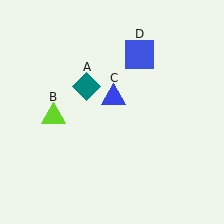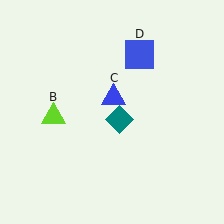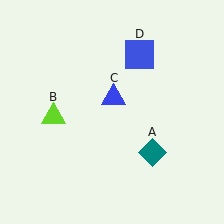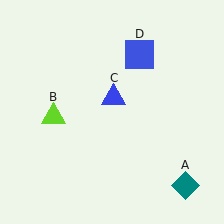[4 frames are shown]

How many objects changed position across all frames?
1 object changed position: teal diamond (object A).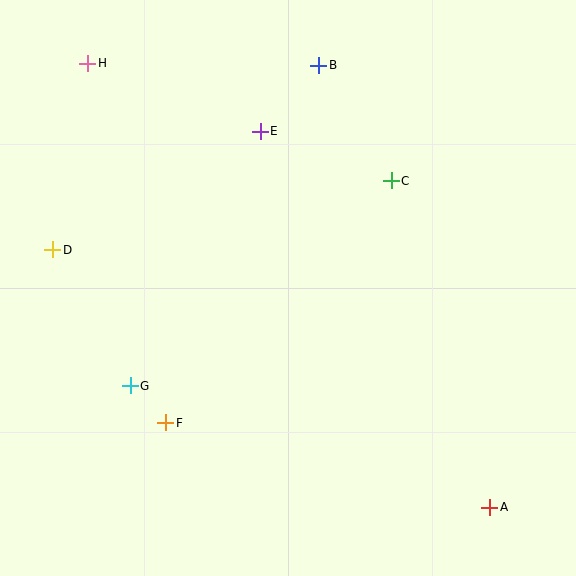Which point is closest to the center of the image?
Point C at (391, 181) is closest to the center.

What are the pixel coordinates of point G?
Point G is at (130, 386).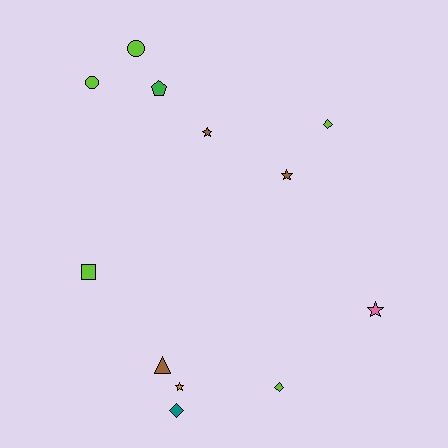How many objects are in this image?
There are 12 objects.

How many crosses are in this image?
There are no crosses.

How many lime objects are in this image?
There are 5 lime objects.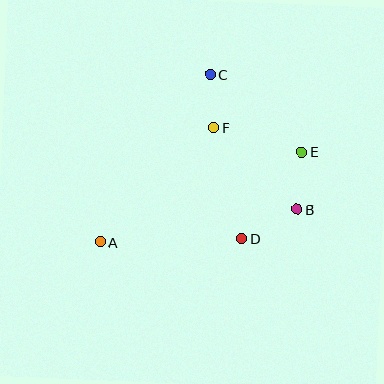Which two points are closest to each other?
Points C and F are closest to each other.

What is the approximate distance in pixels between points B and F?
The distance between B and F is approximately 117 pixels.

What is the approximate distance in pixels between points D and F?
The distance between D and F is approximately 114 pixels.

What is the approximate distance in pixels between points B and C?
The distance between B and C is approximately 161 pixels.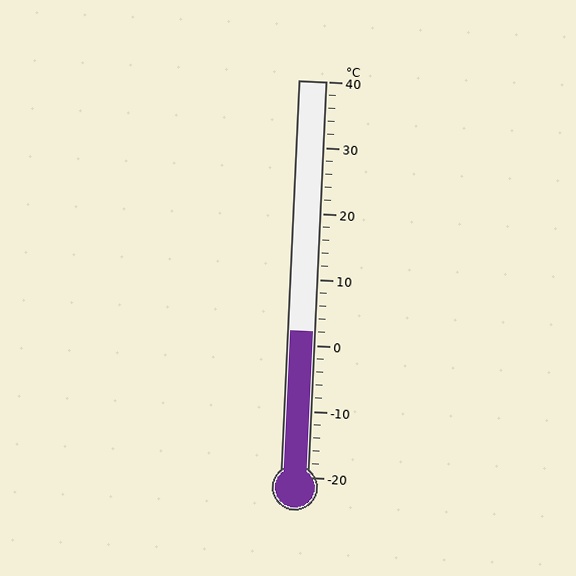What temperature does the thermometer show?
The thermometer shows approximately 2°C.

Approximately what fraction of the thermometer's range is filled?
The thermometer is filled to approximately 35% of its range.